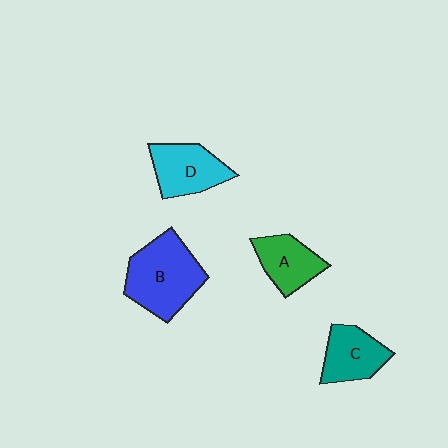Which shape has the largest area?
Shape B (blue).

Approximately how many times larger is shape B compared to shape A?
Approximately 1.7 times.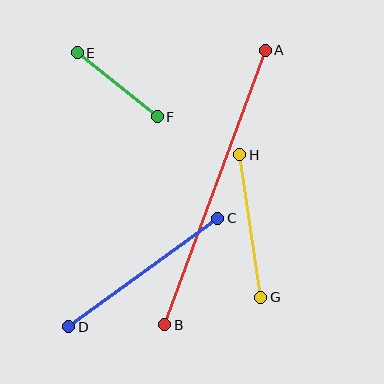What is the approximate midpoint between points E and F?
The midpoint is at approximately (117, 85) pixels.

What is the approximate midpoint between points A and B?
The midpoint is at approximately (215, 187) pixels.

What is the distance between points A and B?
The distance is approximately 292 pixels.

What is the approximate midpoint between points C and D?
The midpoint is at approximately (143, 273) pixels.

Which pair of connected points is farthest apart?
Points A and B are farthest apart.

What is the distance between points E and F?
The distance is approximately 102 pixels.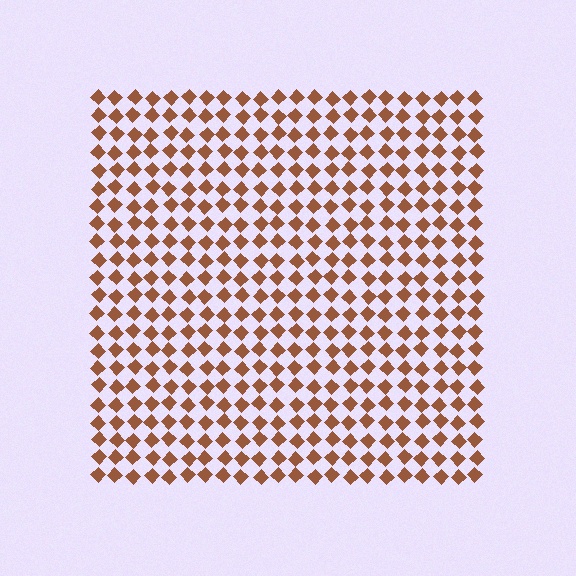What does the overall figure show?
The overall figure shows a square.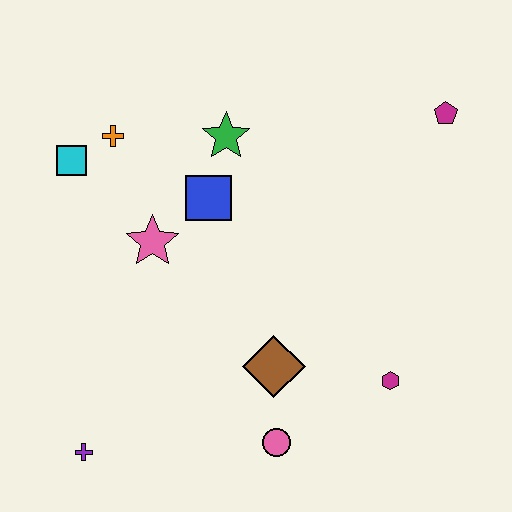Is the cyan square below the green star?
Yes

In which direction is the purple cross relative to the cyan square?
The purple cross is below the cyan square.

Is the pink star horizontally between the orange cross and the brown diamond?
Yes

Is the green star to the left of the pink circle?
Yes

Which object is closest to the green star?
The blue square is closest to the green star.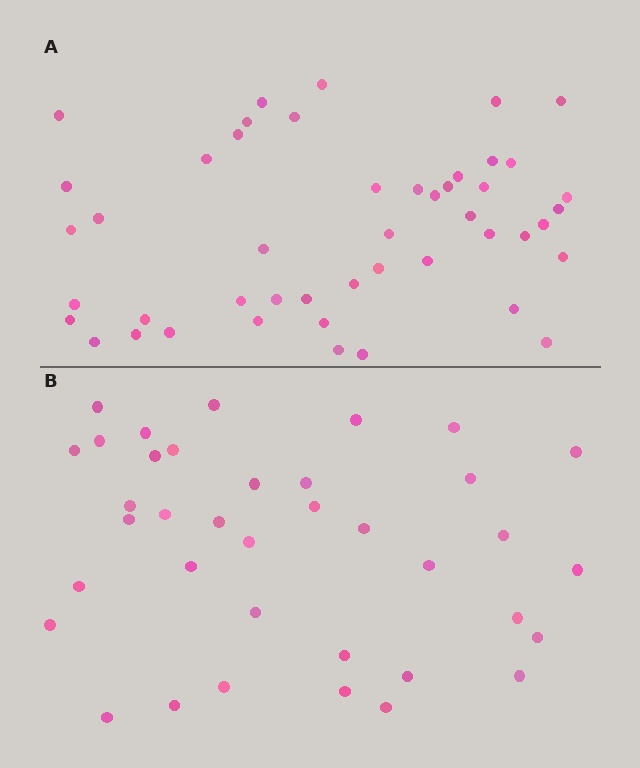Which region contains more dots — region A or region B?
Region A (the top region) has more dots.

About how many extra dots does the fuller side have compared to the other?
Region A has roughly 10 or so more dots than region B.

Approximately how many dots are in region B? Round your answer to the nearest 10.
About 40 dots. (The exact count is 37, which rounds to 40.)